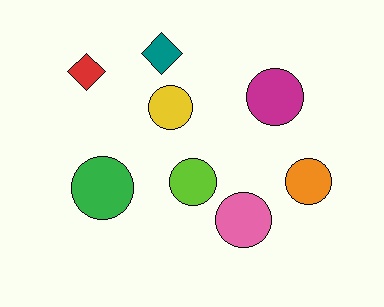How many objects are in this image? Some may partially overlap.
There are 8 objects.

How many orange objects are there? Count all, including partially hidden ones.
There is 1 orange object.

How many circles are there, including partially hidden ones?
There are 6 circles.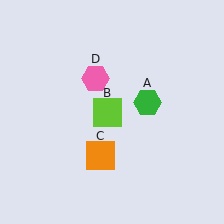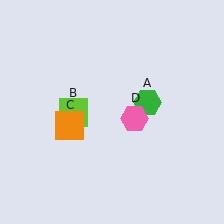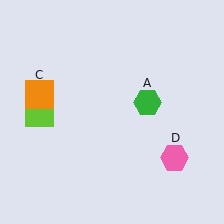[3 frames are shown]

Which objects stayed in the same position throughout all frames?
Green hexagon (object A) remained stationary.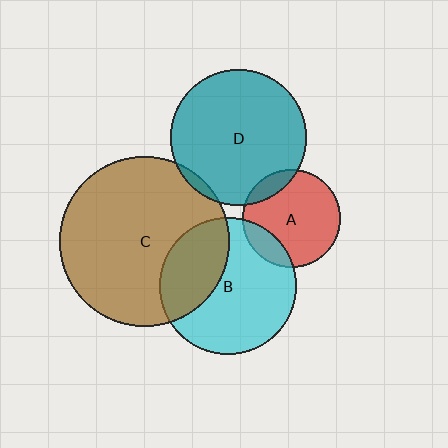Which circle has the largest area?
Circle C (brown).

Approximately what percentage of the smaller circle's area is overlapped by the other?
Approximately 5%.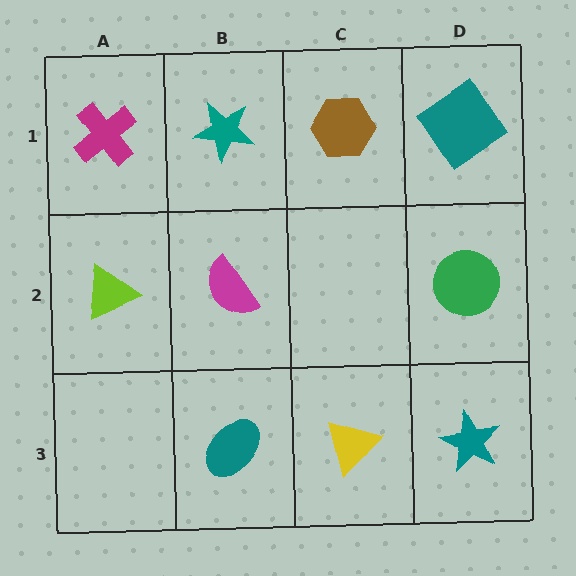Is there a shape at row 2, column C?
No, that cell is empty.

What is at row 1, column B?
A teal star.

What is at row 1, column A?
A magenta cross.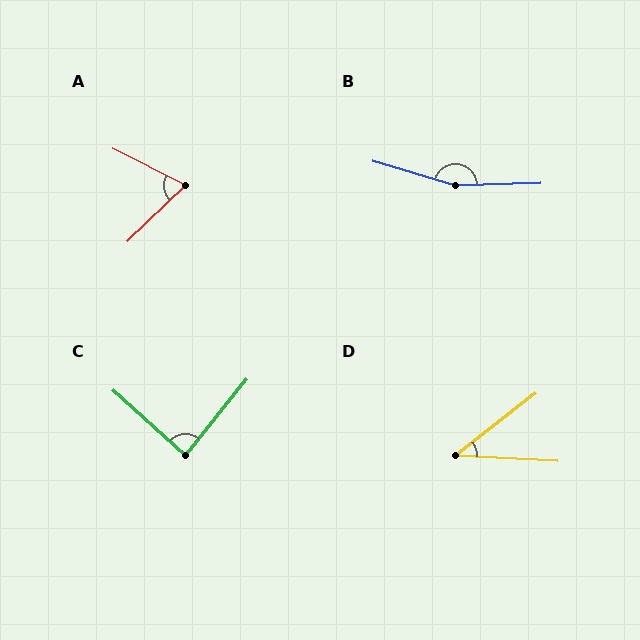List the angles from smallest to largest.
D (41°), A (71°), C (87°), B (162°).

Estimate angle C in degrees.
Approximately 87 degrees.